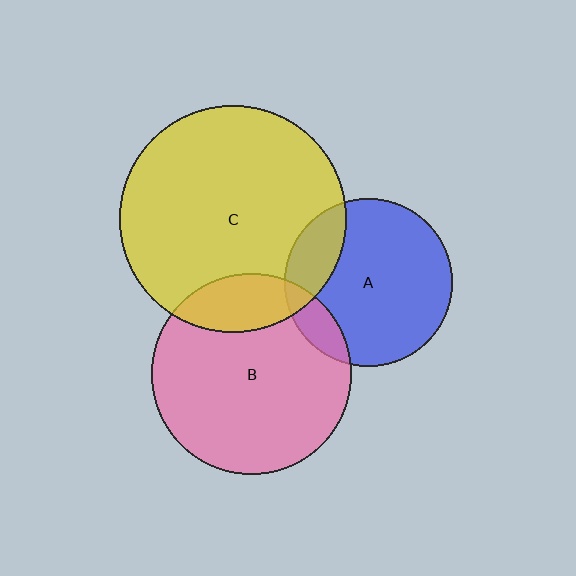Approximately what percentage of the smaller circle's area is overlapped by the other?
Approximately 20%.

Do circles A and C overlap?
Yes.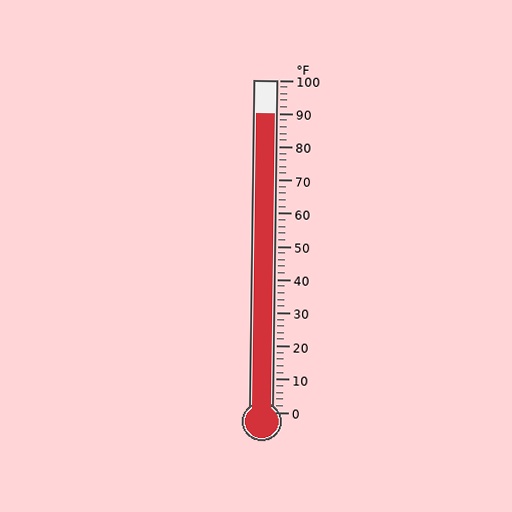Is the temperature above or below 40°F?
The temperature is above 40°F.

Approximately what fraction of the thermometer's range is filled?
The thermometer is filled to approximately 90% of its range.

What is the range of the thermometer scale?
The thermometer scale ranges from 0°F to 100°F.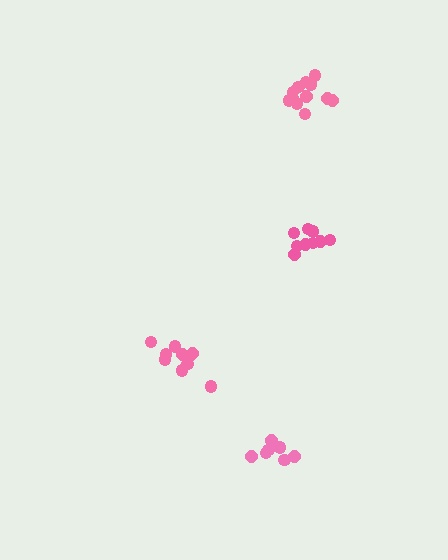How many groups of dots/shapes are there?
There are 4 groups.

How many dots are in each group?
Group 1: 7 dots, Group 2: 9 dots, Group 3: 10 dots, Group 4: 12 dots (38 total).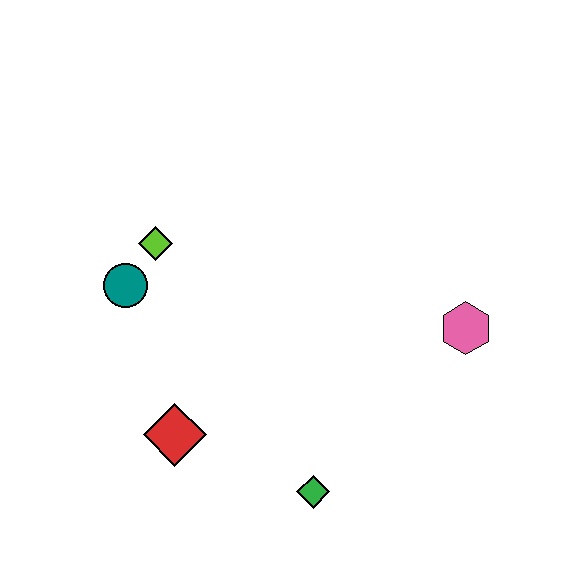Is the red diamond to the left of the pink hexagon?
Yes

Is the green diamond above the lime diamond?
No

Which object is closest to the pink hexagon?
The green diamond is closest to the pink hexagon.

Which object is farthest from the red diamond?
The pink hexagon is farthest from the red diamond.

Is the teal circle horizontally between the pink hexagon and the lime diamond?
No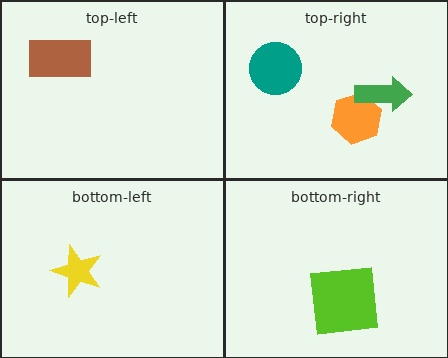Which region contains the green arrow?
The top-right region.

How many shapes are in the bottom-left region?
1.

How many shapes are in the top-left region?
1.